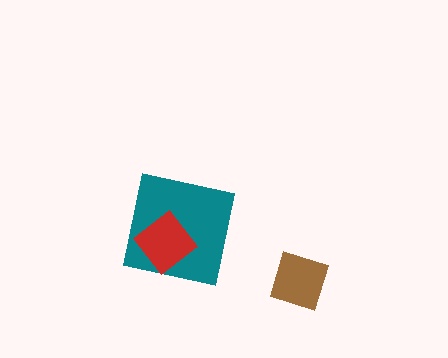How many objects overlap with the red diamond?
1 object overlaps with the red diamond.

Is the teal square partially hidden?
Yes, it is partially covered by another shape.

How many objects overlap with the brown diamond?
0 objects overlap with the brown diamond.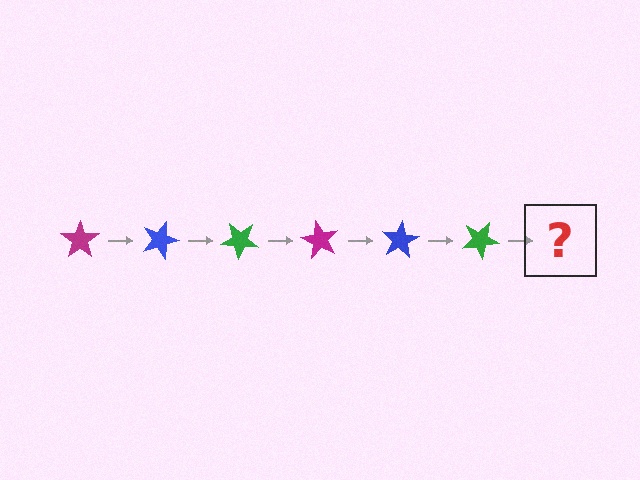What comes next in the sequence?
The next element should be a magenta star, rotated 120 degrees from the start.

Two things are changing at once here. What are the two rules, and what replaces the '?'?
The two rules are that it rotates 20 degrees each step and the color cycles through magenta, blue, and green. The '?' should be a magenta star, rotated 120 degrees from the start.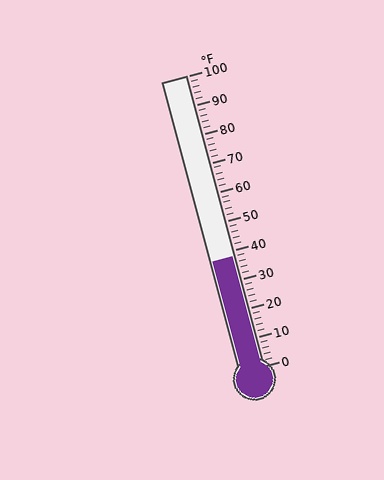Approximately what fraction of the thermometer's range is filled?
The thermometer is filled to approximately 40% of its range.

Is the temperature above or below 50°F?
The temperature is below 50°F.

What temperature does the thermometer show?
The thermometer shows approximately 38°F.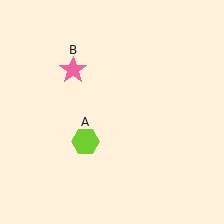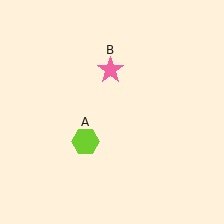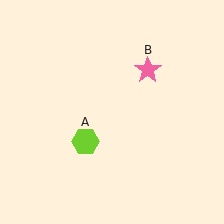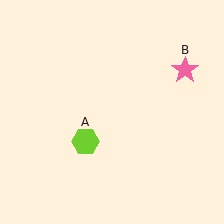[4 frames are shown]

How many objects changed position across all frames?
1 object changed position: pink star (object B).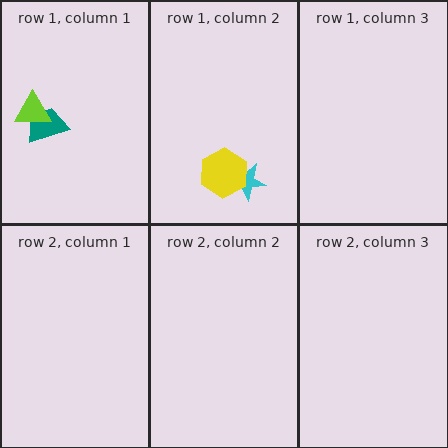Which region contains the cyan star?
The row 1, column 2 region.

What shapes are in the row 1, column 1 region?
The teal trapezoid, the lime triangle.